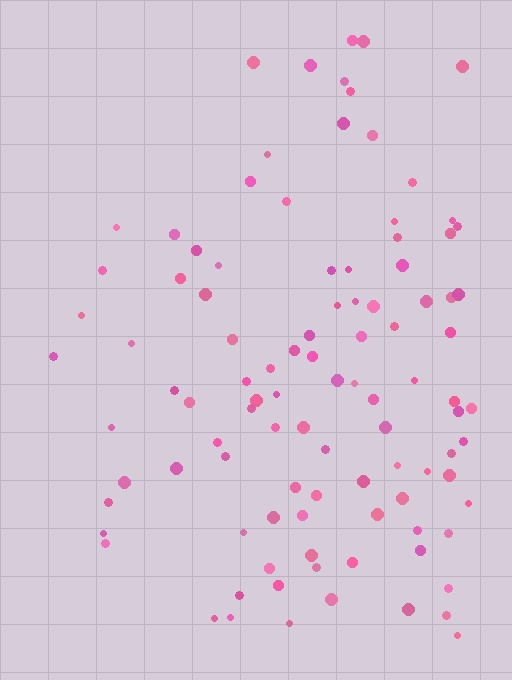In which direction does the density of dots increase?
From left to right, with the right side densest.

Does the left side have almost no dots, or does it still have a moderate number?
Still a moderate number, just noticeably fewer than the right.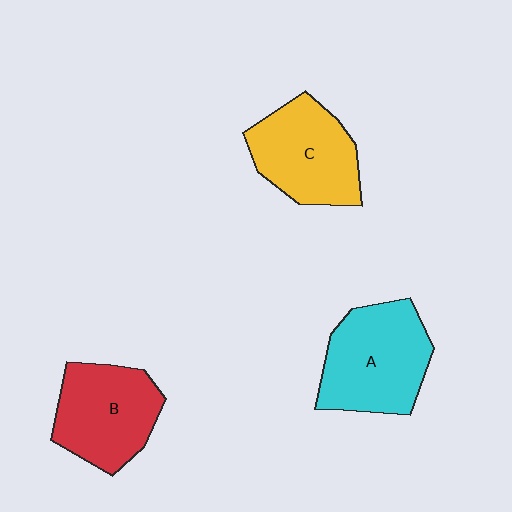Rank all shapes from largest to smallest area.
From largest to smallest: A (cyan), C (yellow), B (red).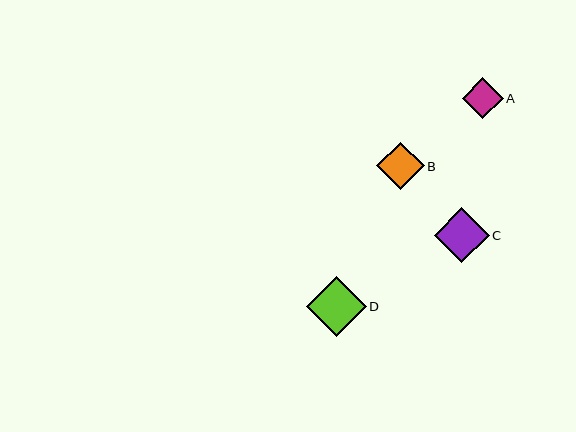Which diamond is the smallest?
Diamond A is the smallest with a size of approximately 41 pixels.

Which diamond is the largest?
Diamond D is the largest with a size of approximately 60 pixels.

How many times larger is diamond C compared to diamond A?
Diamond C is approximately 1.3 times the size of diamond A.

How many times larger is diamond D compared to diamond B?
Diamond D is approximately 1.3 times the size of diamond B.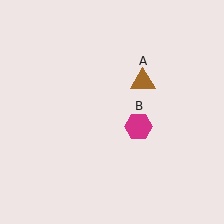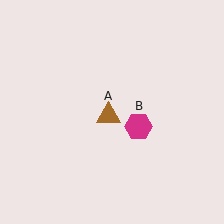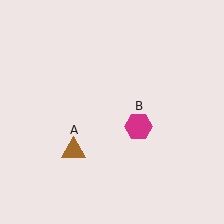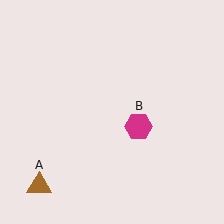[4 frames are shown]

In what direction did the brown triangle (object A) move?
The brown triangle (object A) moved down and to the left.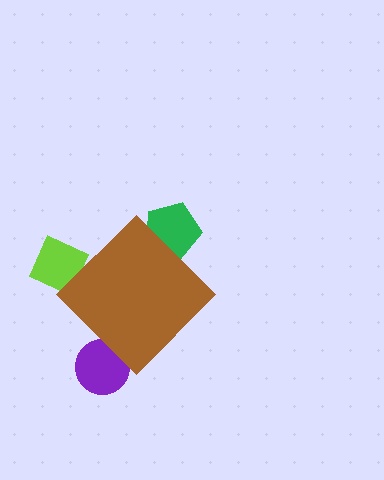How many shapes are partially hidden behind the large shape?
3 shapes are partially hidden.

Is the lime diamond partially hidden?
Yes, the lime diamond is partially hidden behind the brown diamond.